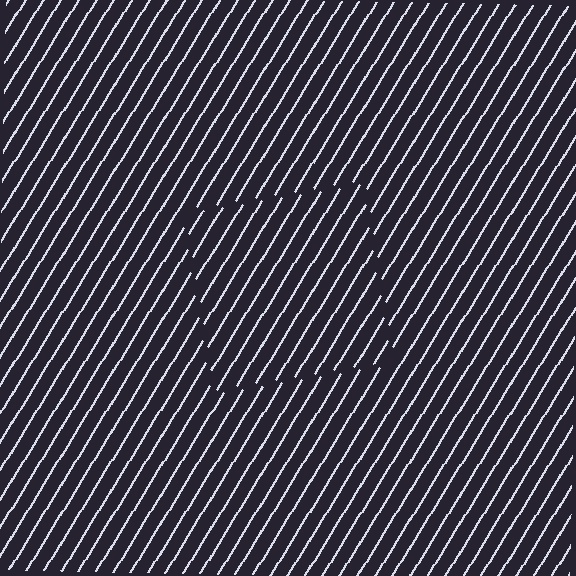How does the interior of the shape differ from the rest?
The interior of the shape contains the same grating, shifted by half a period — the contour is defined by the phase discontinuity where line-ends from the inner and outer gratings abut.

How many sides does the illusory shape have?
4 sides — the line-ends trace a square.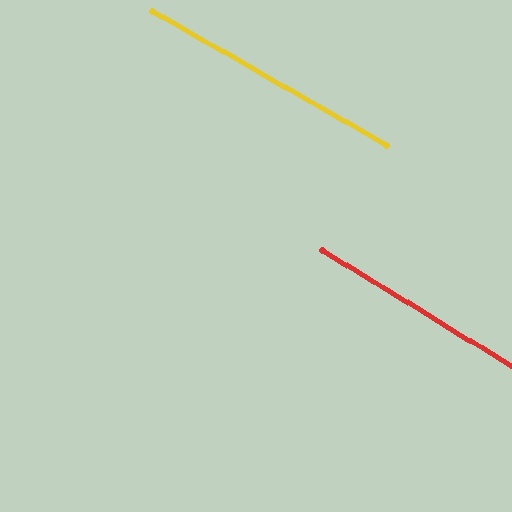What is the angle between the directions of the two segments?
Approximately 2 degrees.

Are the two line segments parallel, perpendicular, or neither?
Parallel — their directions differ by only 1.7°.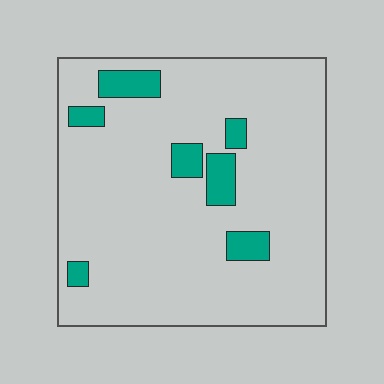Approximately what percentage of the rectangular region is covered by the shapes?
Approximately 10%.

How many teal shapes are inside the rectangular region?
7.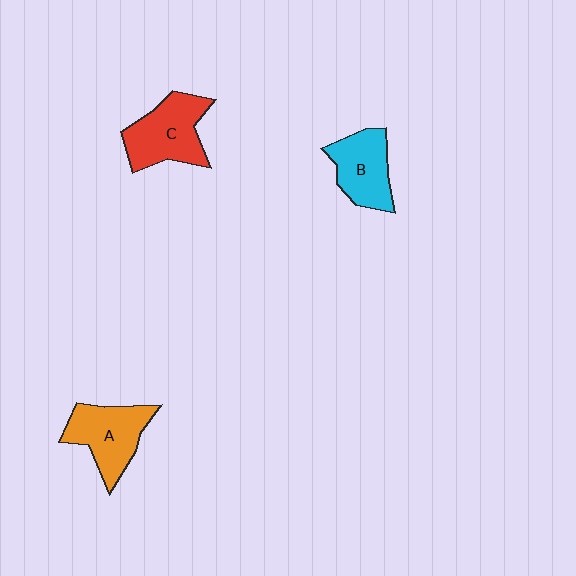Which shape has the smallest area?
Shape B (cyan).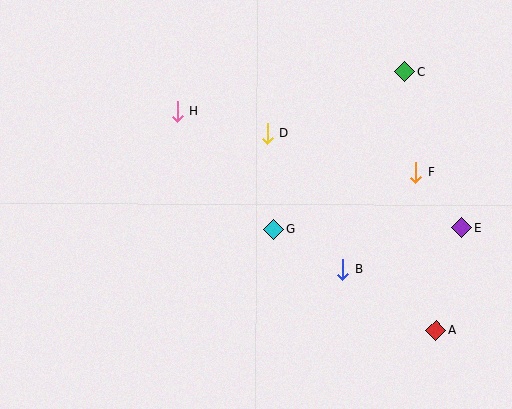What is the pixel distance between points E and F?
The distance between E and F is 72 pixels.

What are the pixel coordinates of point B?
Point B is at (343, 270).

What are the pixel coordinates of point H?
Point H is at (178, 111).